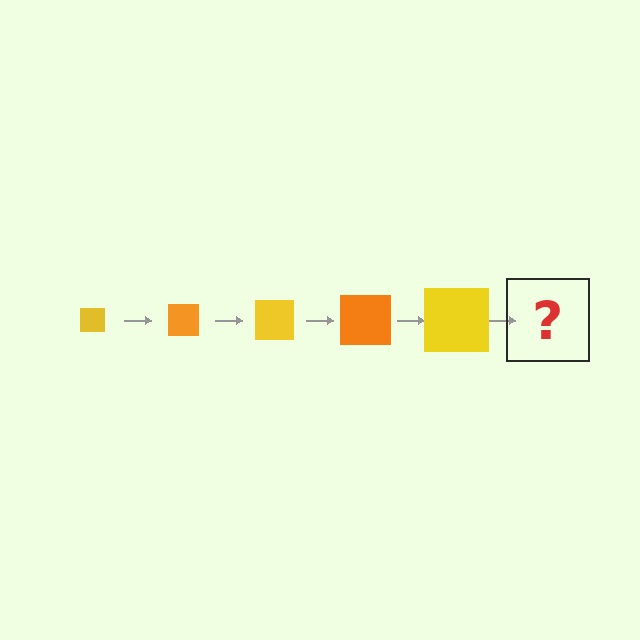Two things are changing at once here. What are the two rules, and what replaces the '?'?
The two rules are that the square grows larger each step and the color cycles through yellow and orange. The '?' should be an orange square, larger than the previous one.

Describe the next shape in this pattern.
It should be an orange square, larger than the previous one.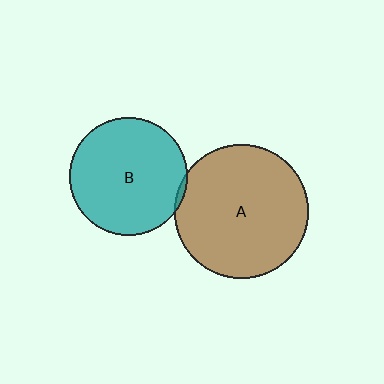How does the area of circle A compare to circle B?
Approximately 1.3 times.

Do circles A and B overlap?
Yes.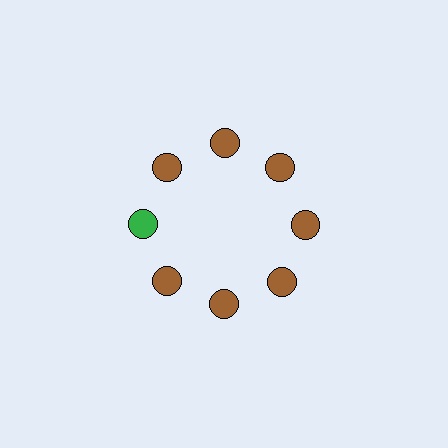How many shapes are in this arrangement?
There are 8 shapes arranged in a ring pattern.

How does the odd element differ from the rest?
It has a different color: green instead of brown.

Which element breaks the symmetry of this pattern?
The green circle at roughly the 9 o'clock position breaks the symmetry. All other shapes are brown circles.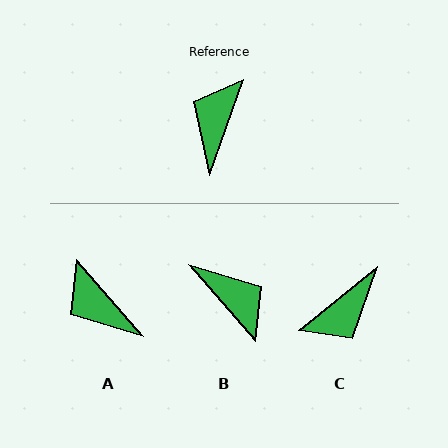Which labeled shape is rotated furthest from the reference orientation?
C, about 148 degrees away.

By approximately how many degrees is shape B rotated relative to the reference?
Approximately 120 degrees clockwise.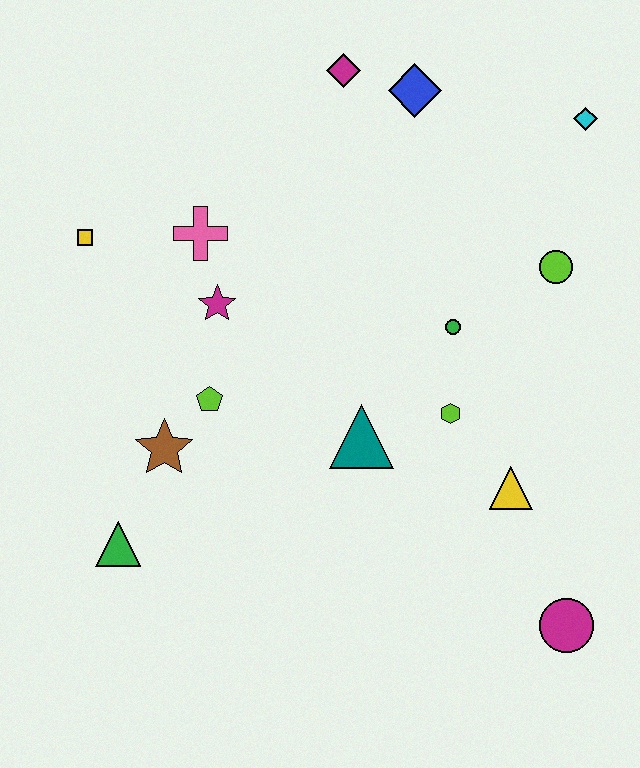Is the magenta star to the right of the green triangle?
Yes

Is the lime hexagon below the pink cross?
Yes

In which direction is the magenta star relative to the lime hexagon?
The magenta star is to the left of the lime hexagon.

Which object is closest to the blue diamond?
The magenta diamond is closest to the blue diamond.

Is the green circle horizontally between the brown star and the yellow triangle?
Yes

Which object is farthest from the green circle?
The green triangle is farthest from the green circle.